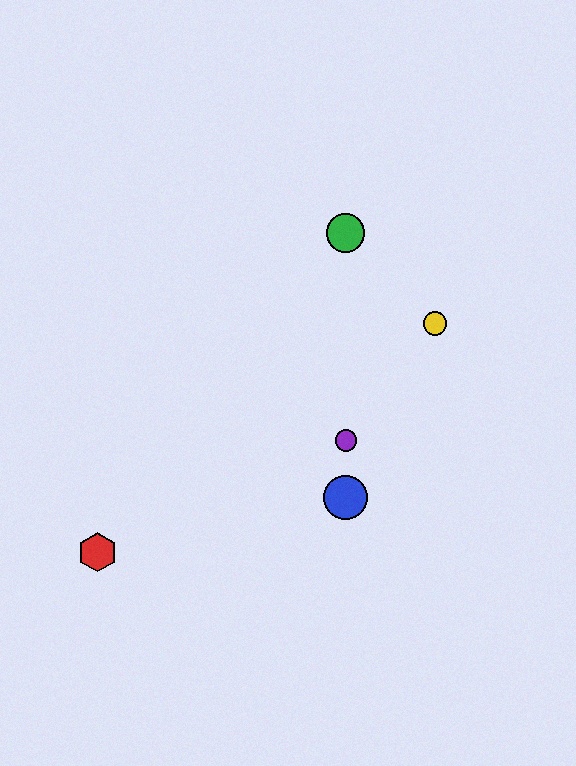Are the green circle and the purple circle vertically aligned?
Yes, both are at x≈346.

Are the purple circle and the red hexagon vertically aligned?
No, the purple circle is at x≈346 and the red hexagon is at x≈97.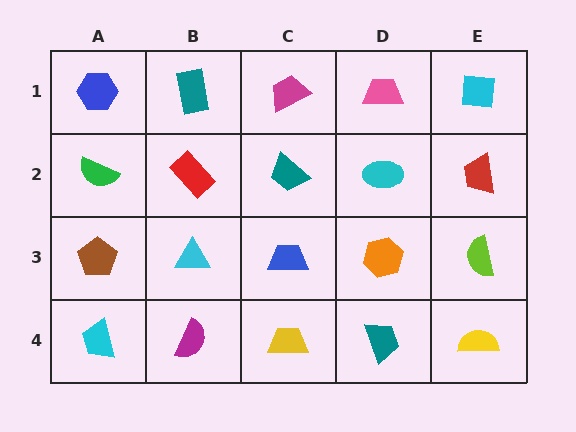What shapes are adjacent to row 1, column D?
A cyan ellipse (row 2, column D), a magenta trapezoid (row 1, column C), a cyan square (row 1, column E).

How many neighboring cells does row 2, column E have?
3.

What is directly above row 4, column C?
A blue trapezoid.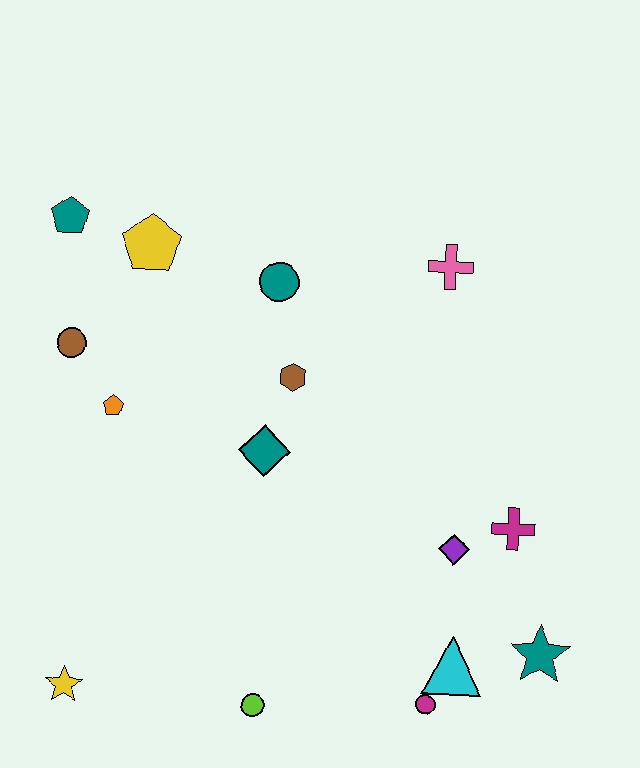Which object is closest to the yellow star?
The lime circle is closest to the yellow star.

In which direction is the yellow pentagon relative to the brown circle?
The yellow pentagon is above the brown circle.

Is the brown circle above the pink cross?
No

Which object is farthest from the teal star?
The teal pentagon is farthest from the teal star.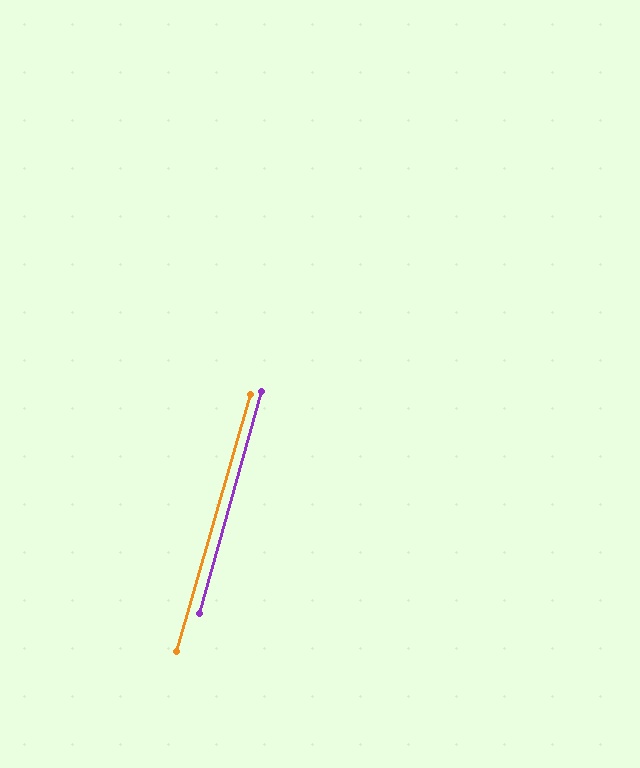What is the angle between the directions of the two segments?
Approximately 1 degree.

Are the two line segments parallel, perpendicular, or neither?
Parallel — their directions differ by only 0.5°.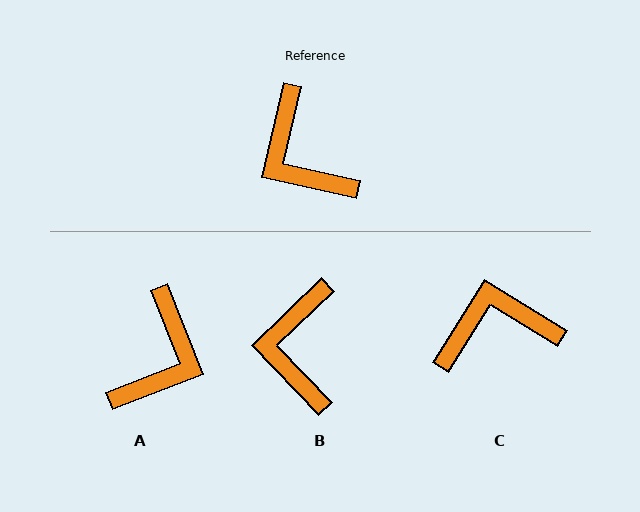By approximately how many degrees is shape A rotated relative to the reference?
Approximately 124 degrees counter-clockwise.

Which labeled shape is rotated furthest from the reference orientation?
A, about 124 degrees away.